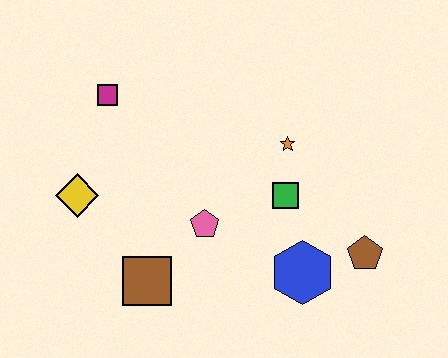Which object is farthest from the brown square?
The brown pentagon is farthest from the brown square.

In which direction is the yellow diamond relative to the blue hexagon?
The yellow diamond is to the left of the blue hexagon.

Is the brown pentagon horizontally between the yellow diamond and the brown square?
No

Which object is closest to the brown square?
The pink pentagon is closest to the brown square.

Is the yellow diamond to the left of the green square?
Yes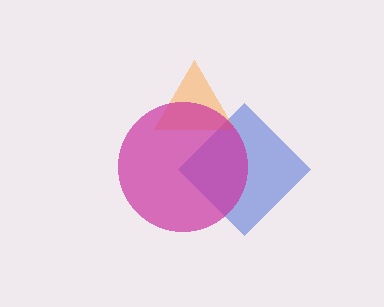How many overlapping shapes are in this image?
There are 3 overlapping shapes in the image.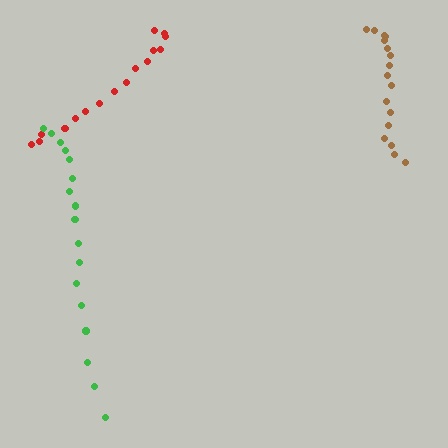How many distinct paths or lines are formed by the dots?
There are 3 distinct paths.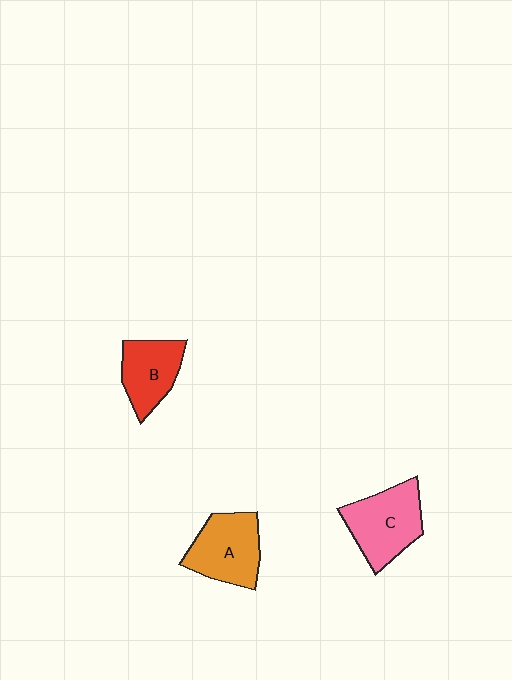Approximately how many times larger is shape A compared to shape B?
Approximately 1.2 times.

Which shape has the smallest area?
Shape B (red).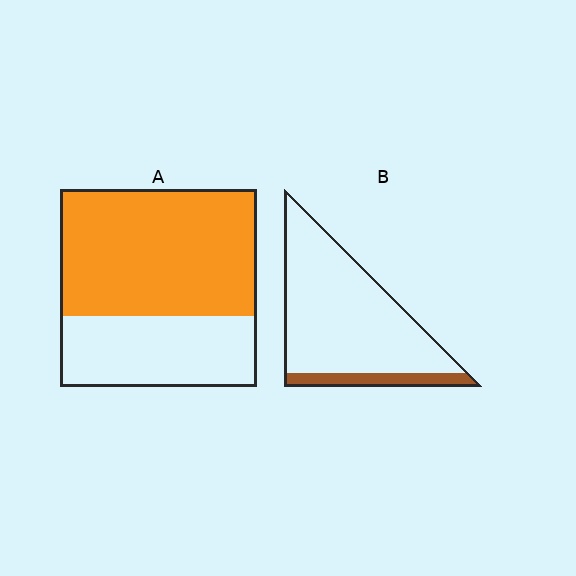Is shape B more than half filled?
No.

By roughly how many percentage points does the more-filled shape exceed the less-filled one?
By roughly 50 percentage points (A over B).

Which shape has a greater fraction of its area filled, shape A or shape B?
Shape A.